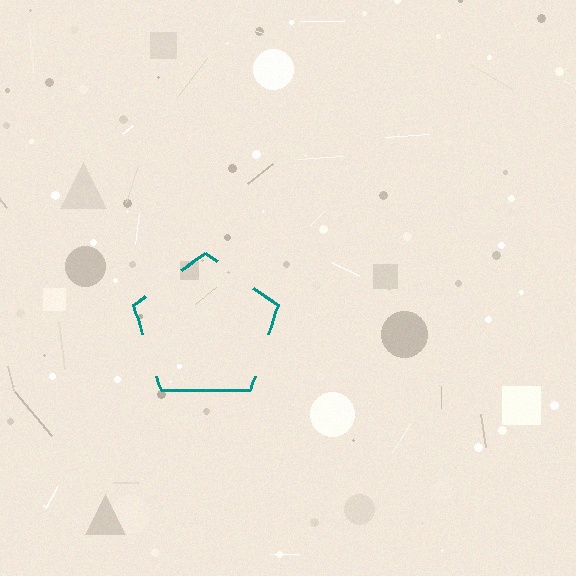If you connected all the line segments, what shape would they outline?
They would outline a pentagon.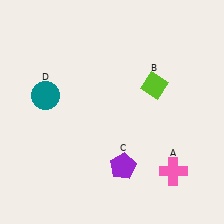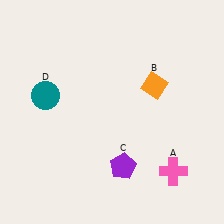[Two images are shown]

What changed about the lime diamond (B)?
In Image 1, B is lime. In Image 2, it changed to orange.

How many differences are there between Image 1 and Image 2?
There is 1 difference between the two images.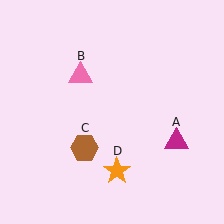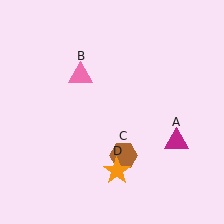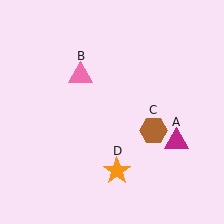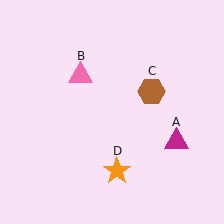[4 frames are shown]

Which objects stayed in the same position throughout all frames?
Magenta triangle (object A) and pink triangle (object B) and orange star (object D) remained stationary.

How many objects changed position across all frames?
1 object changed position: brown hexagon (object C).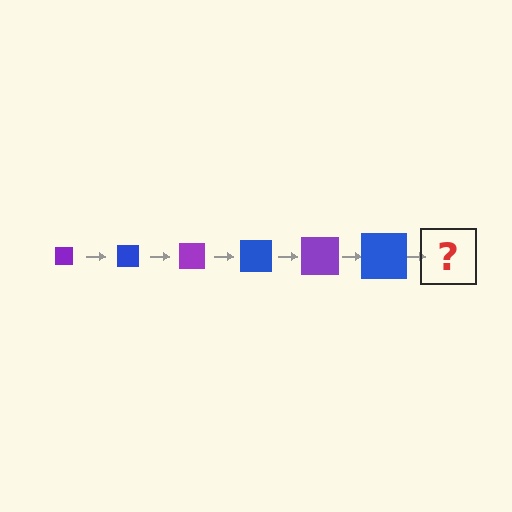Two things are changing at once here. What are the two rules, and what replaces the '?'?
The two rules are that the square grows larger each step and the color cycles through purple and blue. The '?' should be a purple square, larger than the previous one.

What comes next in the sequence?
The next element should be a purple square, larger than the previous one.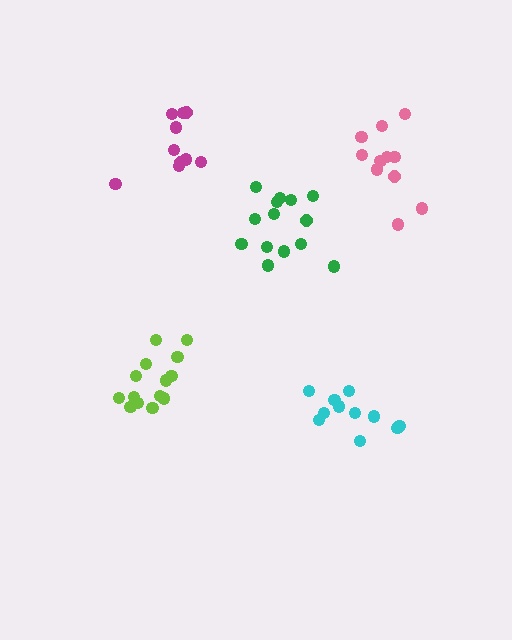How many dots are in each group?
Group 1: 11 dots, Group 2: 14 dots, Group 3: 11 dots, Group 4: 10 dots, Group 5: 14 dots (60 total).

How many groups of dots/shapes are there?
There are 5 groups.